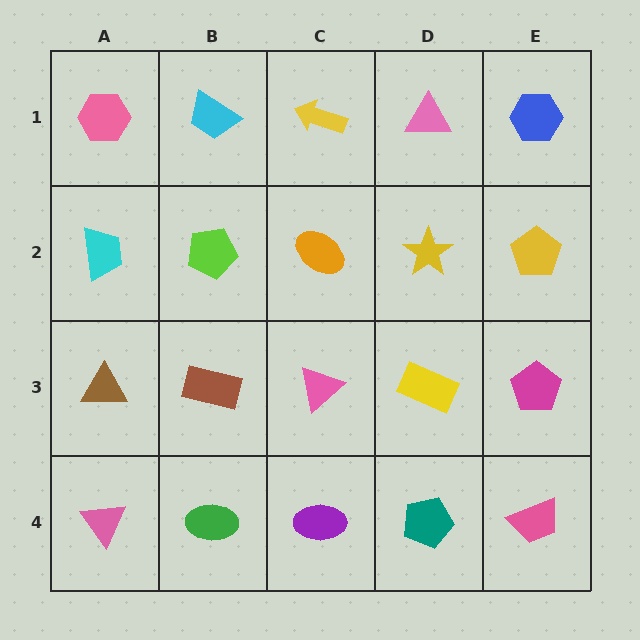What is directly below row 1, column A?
A cyan trapezoid.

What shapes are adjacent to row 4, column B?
A brown rectangle (row 3, column B), a pink triangle (row 4, column A), a purple ellipse (row 4, column C).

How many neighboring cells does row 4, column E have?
2.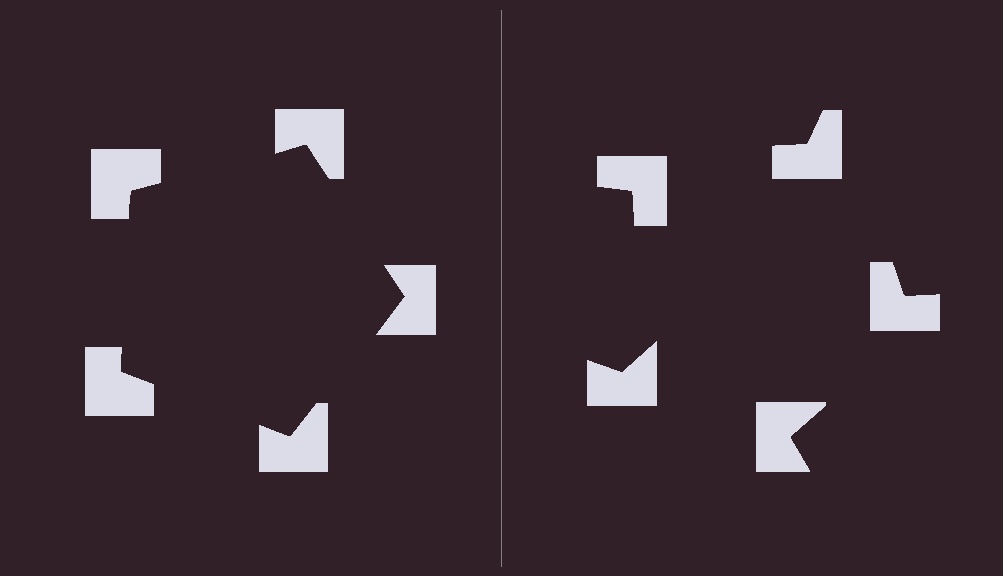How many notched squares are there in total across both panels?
10 — 5 on each side.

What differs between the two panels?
The notched squares are positioned identically on both sides; only the wedge orientations differ. On the left they align to a pentagon; on the right they are misaligned.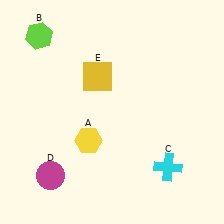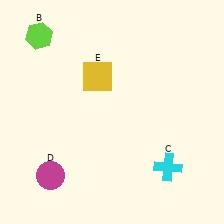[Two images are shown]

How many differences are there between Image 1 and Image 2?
There is 1 difference between the two images.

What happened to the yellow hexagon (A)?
The yellow hexagon (A) was removed in Image 2. It was in the bottom-left area of Image 1.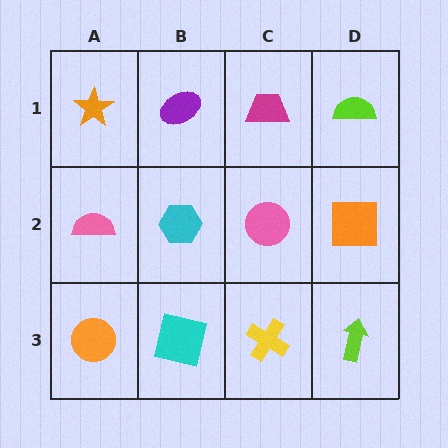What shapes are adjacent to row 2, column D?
A lime semicircle (row 1, column D), a lime arrow (row 3, column D), a pink circle (row 2, column C).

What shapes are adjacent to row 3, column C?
A pink circle (row 2, column C), a cyan square (row 3, column B), a lime arrow (row 3, column D).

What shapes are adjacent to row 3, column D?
An orange square (row 2, column D), a yellow cross (row 3, column C).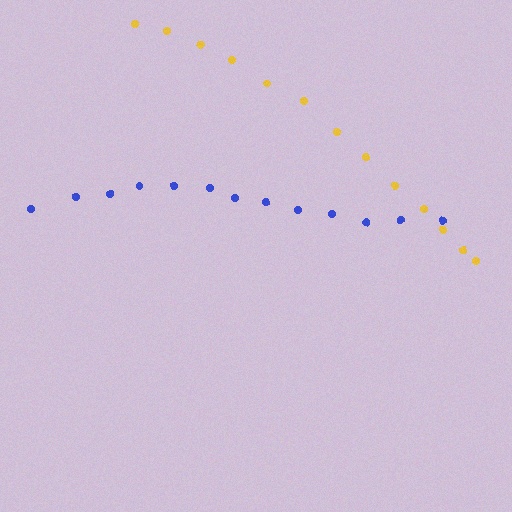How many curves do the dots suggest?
There are 2 distinct paths.